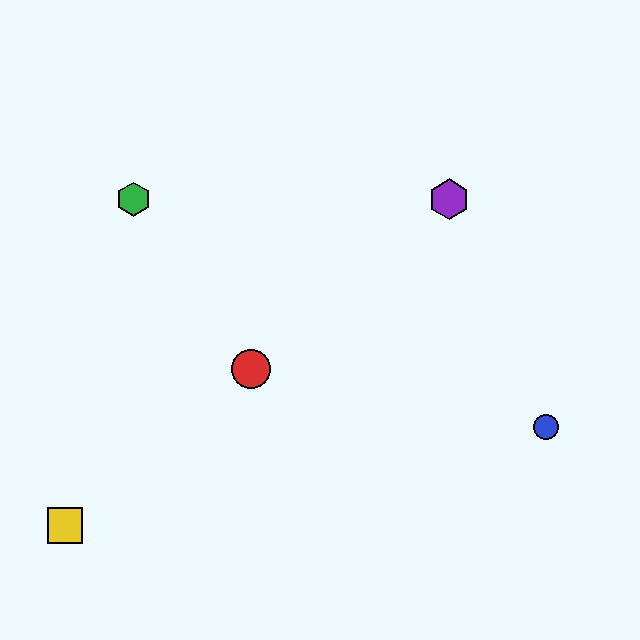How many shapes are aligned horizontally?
2 shapes (the green hexagon, the purple hexagon) are aligned horizontally.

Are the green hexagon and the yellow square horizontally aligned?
No, the green hexagon is at y≈199 and the yellow square is at y≈526.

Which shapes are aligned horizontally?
The green hexagon, the purple hexagon are aligned horizontally.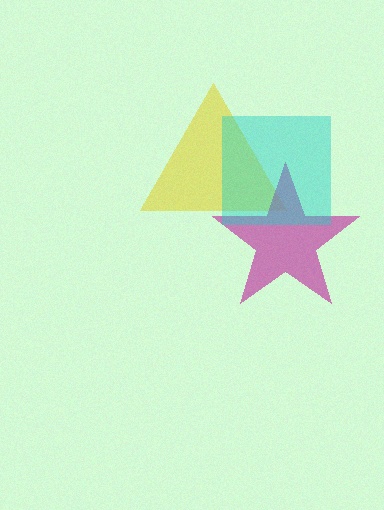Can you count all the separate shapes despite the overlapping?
Yes, there are 3 separate shapes.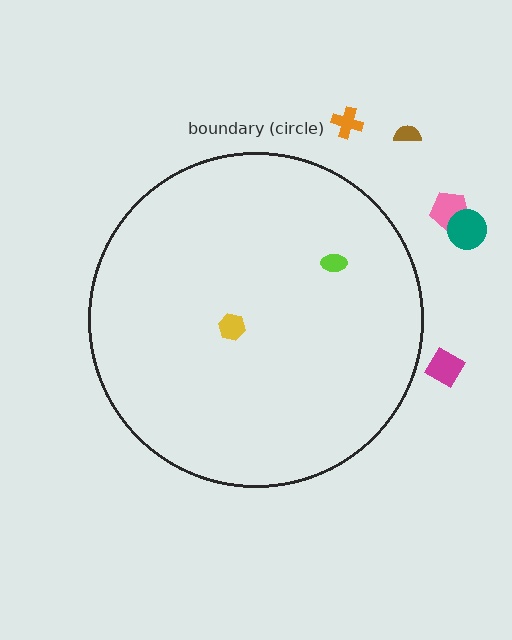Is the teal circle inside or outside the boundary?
Outside.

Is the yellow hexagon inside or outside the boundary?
Inside.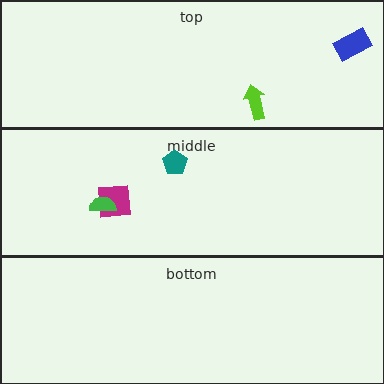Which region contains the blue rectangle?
The top region.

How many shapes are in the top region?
2.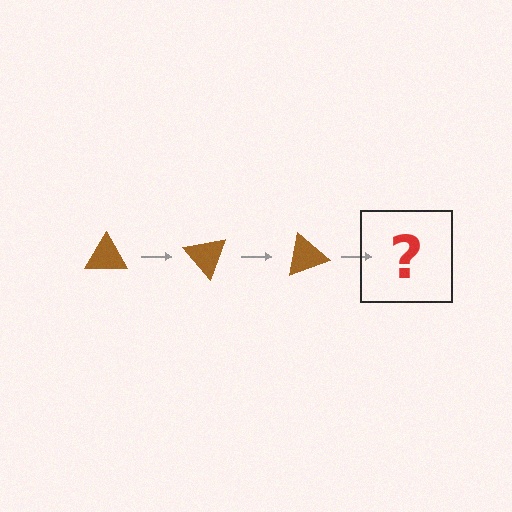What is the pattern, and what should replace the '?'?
The pattern is that the triangle rotates 50 degrees each step. The '?' should be a brown triangle rotated 150 degrees.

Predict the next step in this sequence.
The next step is a brown triangle rotated 150 degrees.